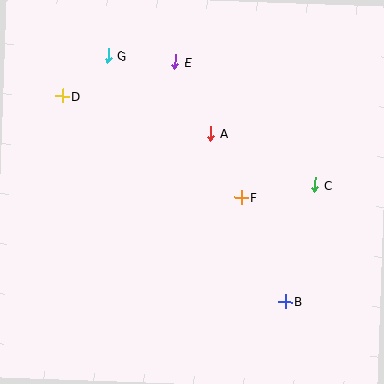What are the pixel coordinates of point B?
Point B is at (286, 301).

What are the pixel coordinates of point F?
Point F is at (241, 197).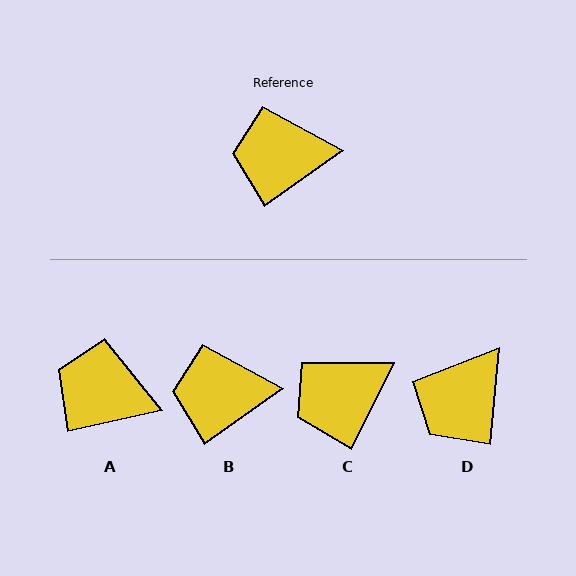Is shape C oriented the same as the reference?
No, it is off by about 28 degrees.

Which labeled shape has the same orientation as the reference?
B.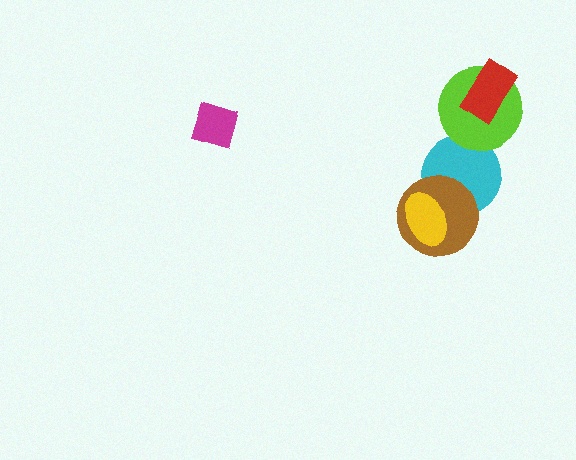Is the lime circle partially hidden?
Yes, it is partially covered by another shape.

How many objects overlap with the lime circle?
2 objects overlap with the lime circle.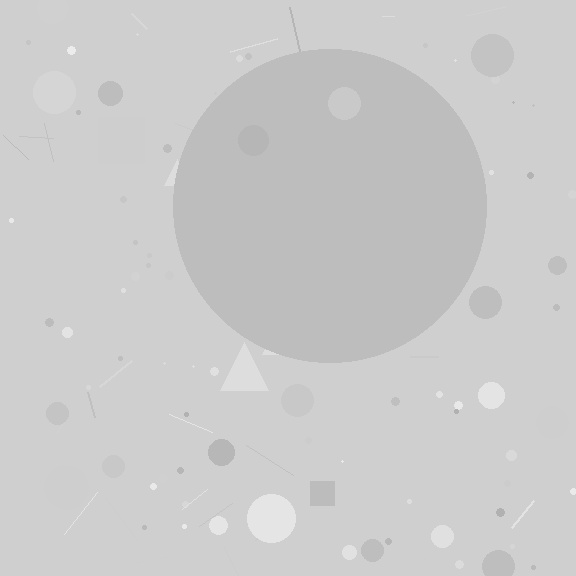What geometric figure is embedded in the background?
A circle is embedded in the background.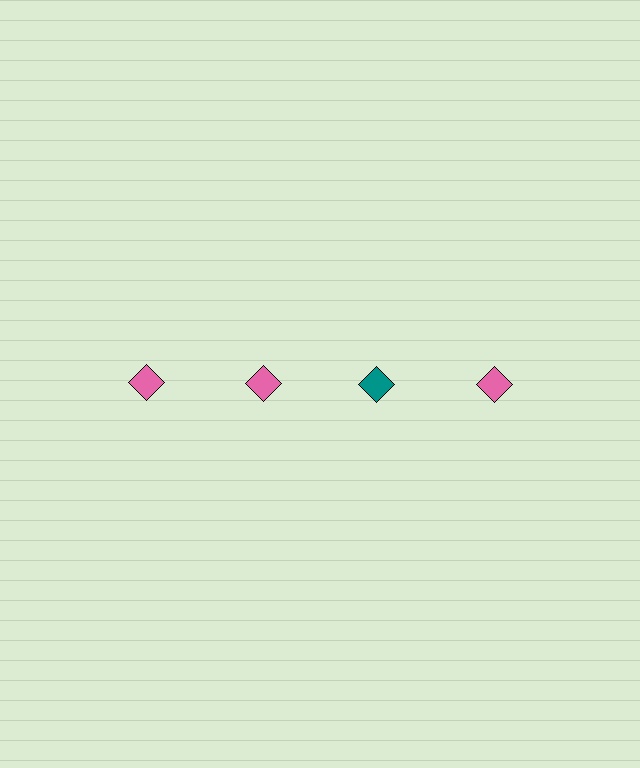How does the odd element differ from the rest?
It has a different color: teal instead of pink.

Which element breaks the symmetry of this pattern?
The teal diamond in the top row, center column breaks the symmetry. All other shapes are pink diamonds.